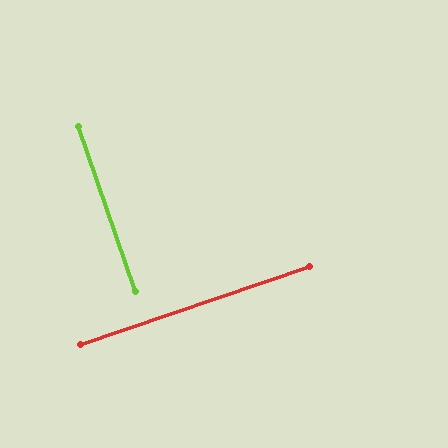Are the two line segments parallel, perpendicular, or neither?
Perpendicular — they meet at approximately 90°.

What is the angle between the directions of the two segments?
Approximately 90 degrees.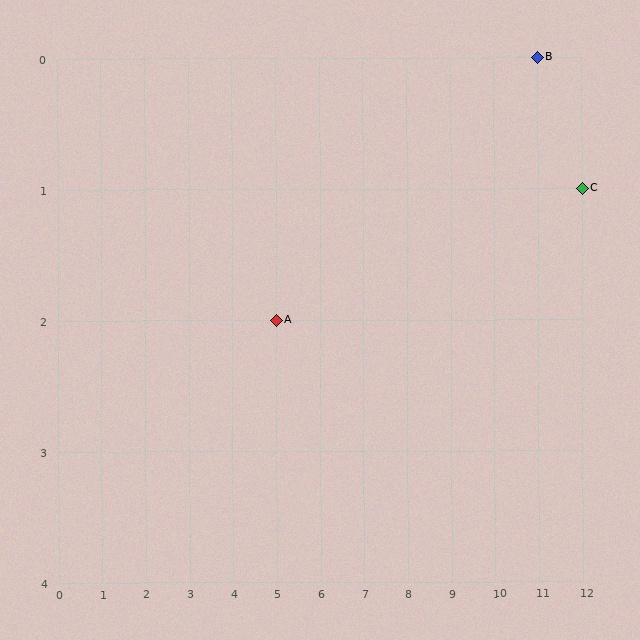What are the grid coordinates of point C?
Point C is at grid coordinates (12, 1).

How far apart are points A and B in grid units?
Points A and B are 6 columns and 2 rows apart (about 6.3 grid units diagonally).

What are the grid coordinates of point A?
Point A is at grid coordinates (5, 2).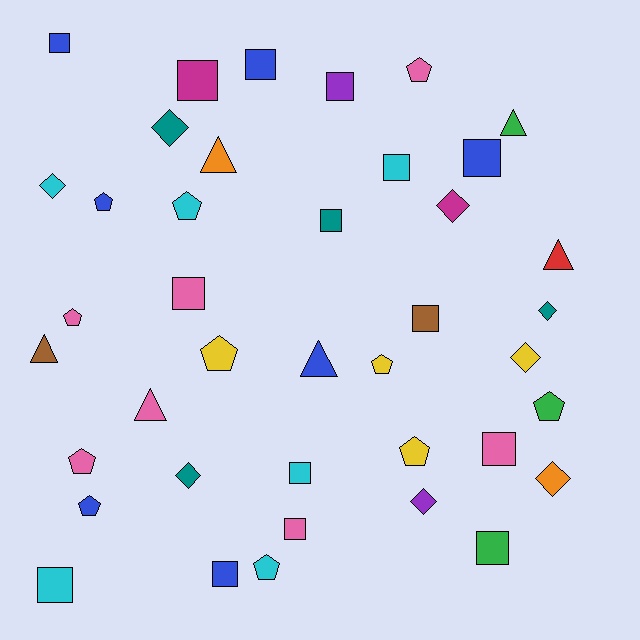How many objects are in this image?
There are 40 objects.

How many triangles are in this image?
There are 6 triangles.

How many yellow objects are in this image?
There are 4 yellow objects.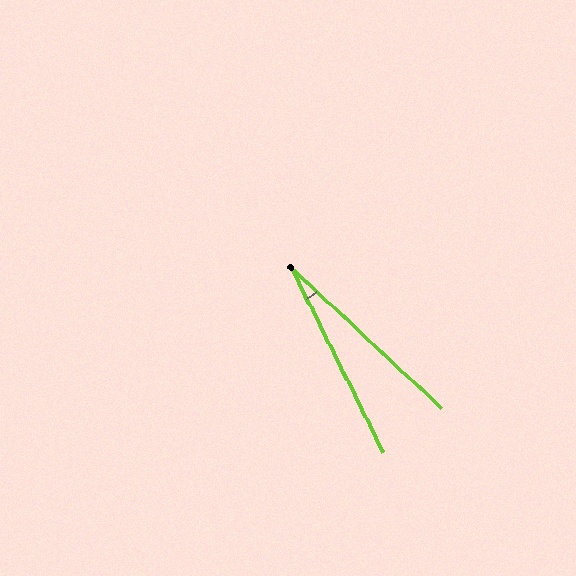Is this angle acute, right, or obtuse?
It is acute.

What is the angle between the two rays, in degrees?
Approximately 20 degrees.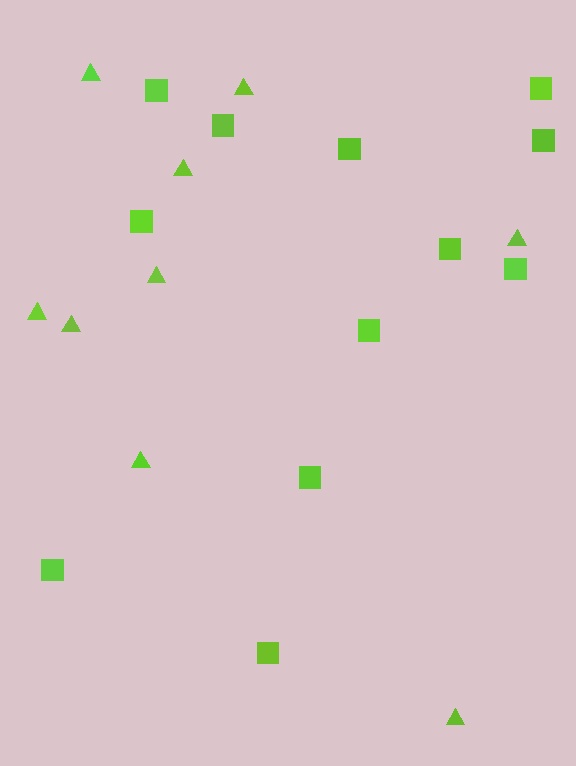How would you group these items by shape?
There are 2 groups: one group of triangles (9) and one group of squares (12).